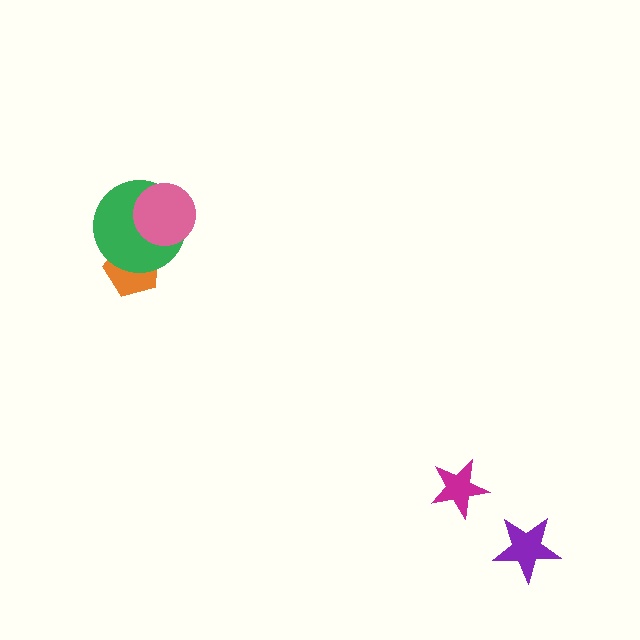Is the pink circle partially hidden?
No, no other shape covers it.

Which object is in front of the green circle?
The pink circle is in front of the green circle.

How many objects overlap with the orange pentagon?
1 object overlaps with the orange pentagon.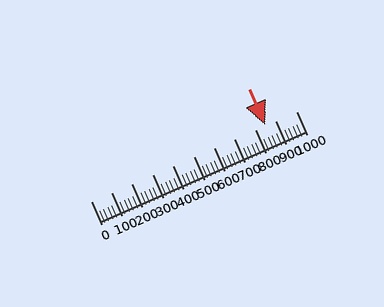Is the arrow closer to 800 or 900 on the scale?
The arrow is closer to 800.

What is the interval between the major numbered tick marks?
The major tick marks are spaced 100 units apart.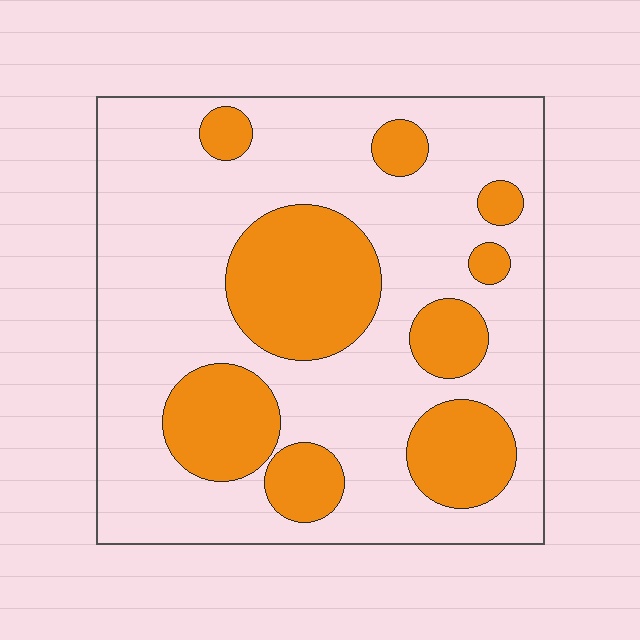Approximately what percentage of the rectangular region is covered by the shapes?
Approximately 30%.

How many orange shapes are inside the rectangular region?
9.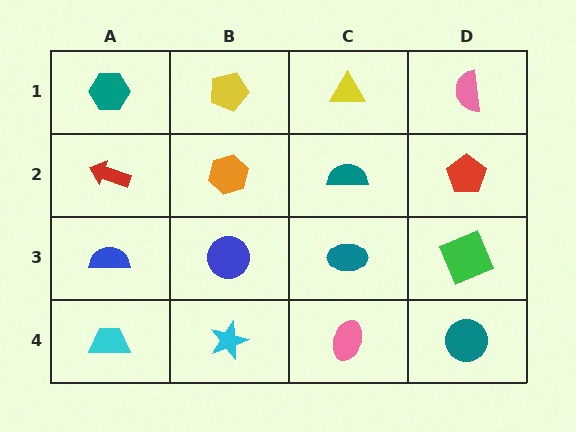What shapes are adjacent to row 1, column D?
A red pentagon (row 2, column D), a yellow triangle (row 1, column C).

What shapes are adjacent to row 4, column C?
A teal ellipse (row 3, column C), a cyan star (row 4, column B), a teal circle (row 4, column D).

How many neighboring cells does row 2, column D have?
3.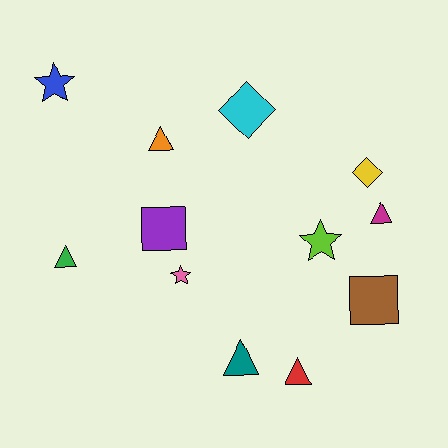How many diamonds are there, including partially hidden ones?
There are 2 diamonds.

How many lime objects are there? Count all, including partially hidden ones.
There is 1 lime object.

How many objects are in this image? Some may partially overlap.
There are 12 objects.